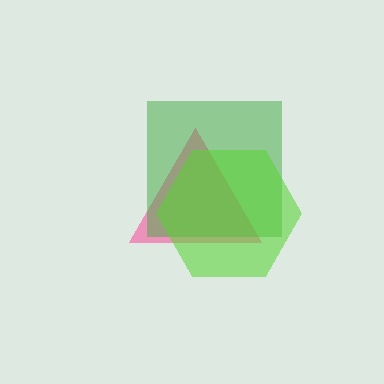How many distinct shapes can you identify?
There are 3 distinct shapes: a pink triangle, a green square, a lime hexagon.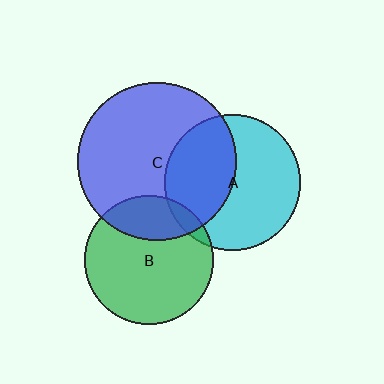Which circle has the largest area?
Circle C (blue).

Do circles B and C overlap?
Yes.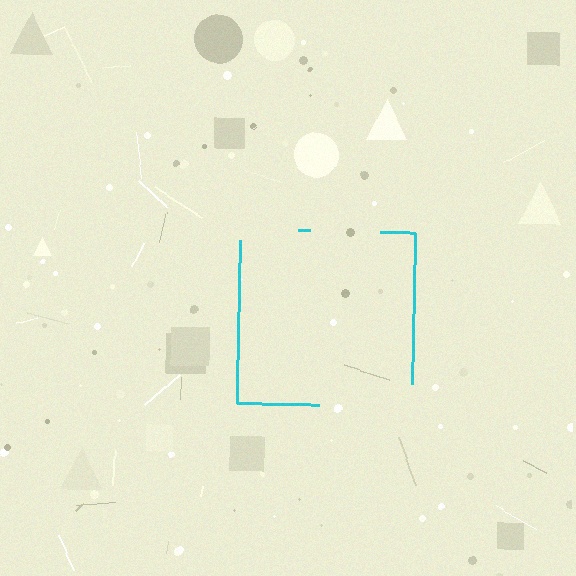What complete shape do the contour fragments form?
The contour fragments form a square.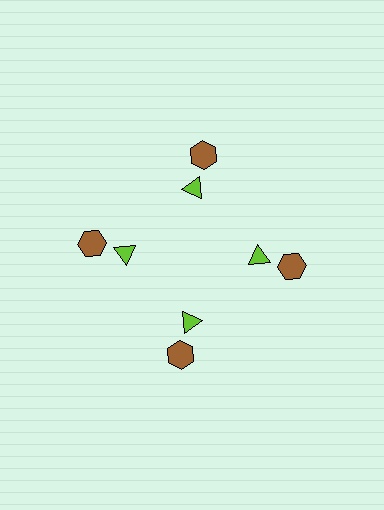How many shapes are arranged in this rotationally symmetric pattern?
There are 8 shapes, arranged in 4 groups of 2.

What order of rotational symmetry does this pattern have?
This pattern has 4-fold rotational symmetry.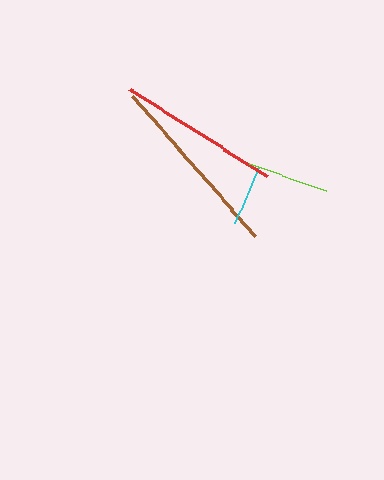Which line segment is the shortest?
The cyan line is the shortest at approximately 60 pixels.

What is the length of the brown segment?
The brown segment is approximately 186 pixels long.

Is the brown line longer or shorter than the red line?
The brown line is longer than the red line.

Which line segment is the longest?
The brown line is the longest at approximately 186 pixels.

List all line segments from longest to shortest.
From longest to shortest: brown, red, lime, cyan.